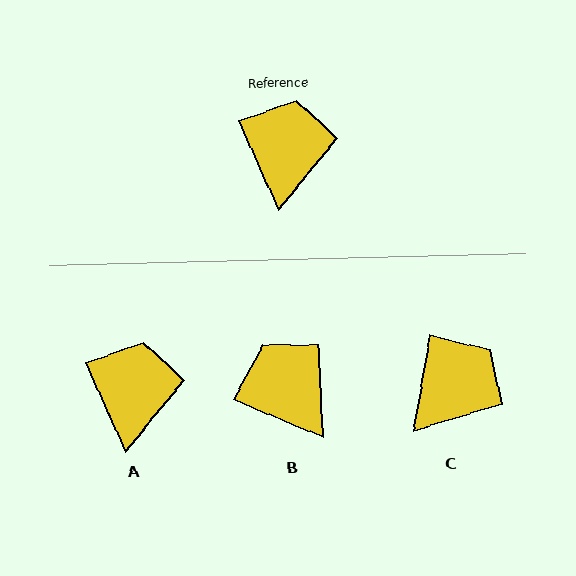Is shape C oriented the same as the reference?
No, it is off by about 34 degrees.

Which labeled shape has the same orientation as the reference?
A.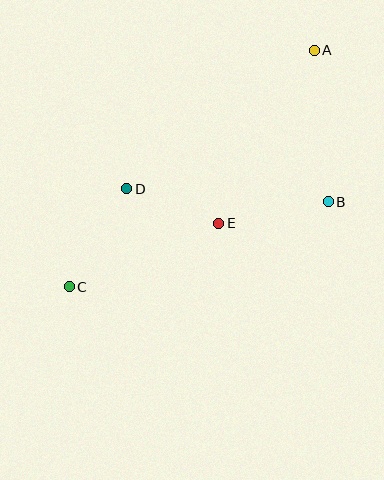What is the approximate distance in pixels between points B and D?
The distance between B and D is approximately 202 pixels.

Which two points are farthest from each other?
Points A and C are farthest from each other.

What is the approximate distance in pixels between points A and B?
The distance between A and B is approximately 152 pixels.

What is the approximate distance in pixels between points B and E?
The distance between B and E is approximately 112 pixels.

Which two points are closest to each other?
Points D and E are closest to each other.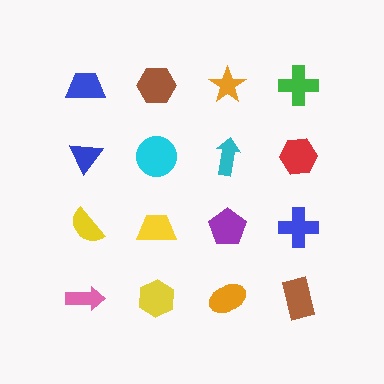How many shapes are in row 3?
4 shapes.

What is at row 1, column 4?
A green cross.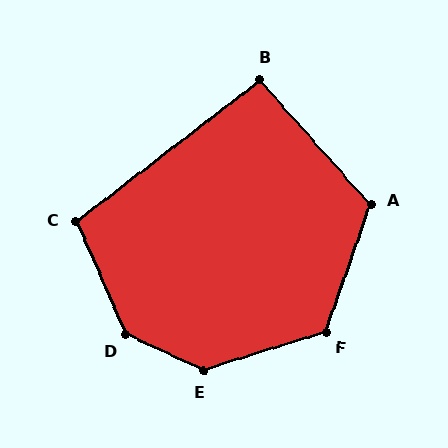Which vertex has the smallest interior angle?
B, at approximately 94 degrees.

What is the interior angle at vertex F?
Approximately 127 degrees (obtuse).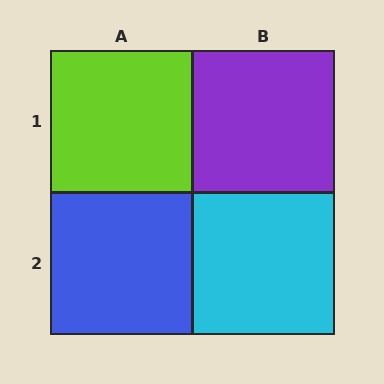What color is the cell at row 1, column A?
Lime.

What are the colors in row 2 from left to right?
Blue, cyan.